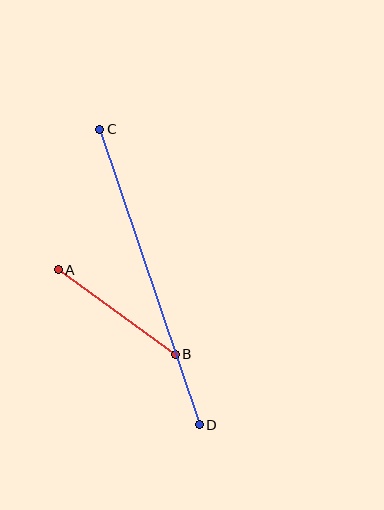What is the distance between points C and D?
The distance is approximately 312 pixels.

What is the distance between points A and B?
The distance is approximately 144 pixels.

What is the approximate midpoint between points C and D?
The midpoint is at approximately (150, 277) pixels.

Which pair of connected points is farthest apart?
Points C and D are farthest apart.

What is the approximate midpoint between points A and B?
The midpoint is at approximately (117, 312) pixels.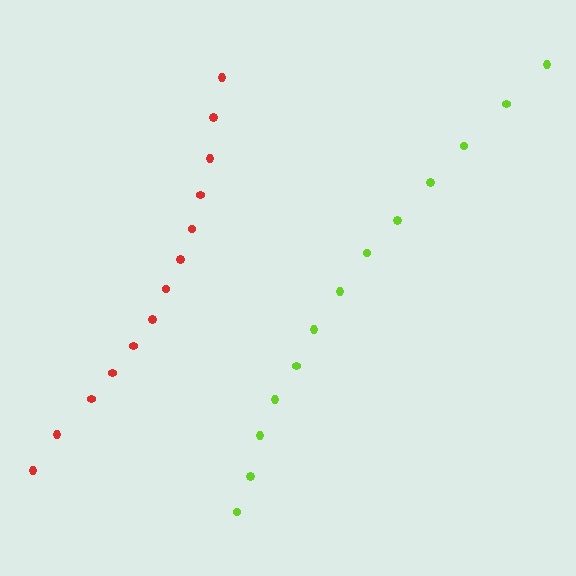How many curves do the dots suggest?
There are 2 distinct paths.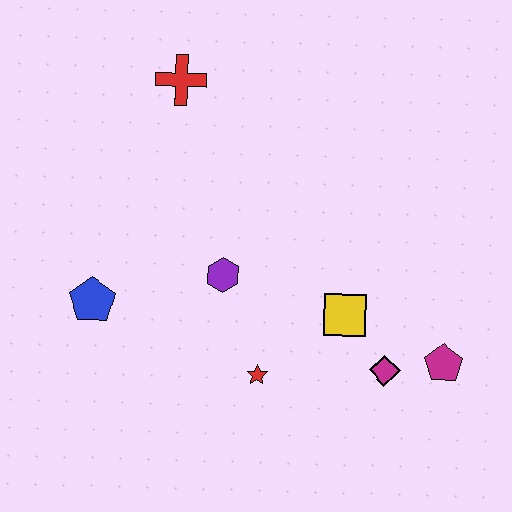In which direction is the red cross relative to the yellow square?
The red cross is above the yellow square.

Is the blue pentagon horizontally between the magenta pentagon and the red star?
No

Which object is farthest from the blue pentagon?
The magenta pentagon is farthest from the blue pentagon.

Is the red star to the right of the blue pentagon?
Yes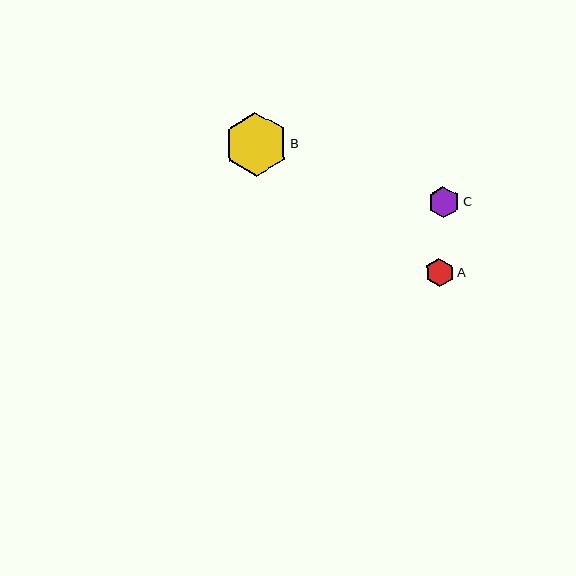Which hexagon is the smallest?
Hexagon A is the smallest with a size of approximately 28 pixels.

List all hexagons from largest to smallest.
From largest to smallest: B, C, A.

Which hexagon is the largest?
Hexagon B is the largest with a size of approximately 64 pixels.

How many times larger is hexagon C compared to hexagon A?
Hexagon C is approximately 1.1 times the size of hexagon A.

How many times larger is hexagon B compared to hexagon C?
Hexagon B is approximately 2.0 times the size of hexagon C.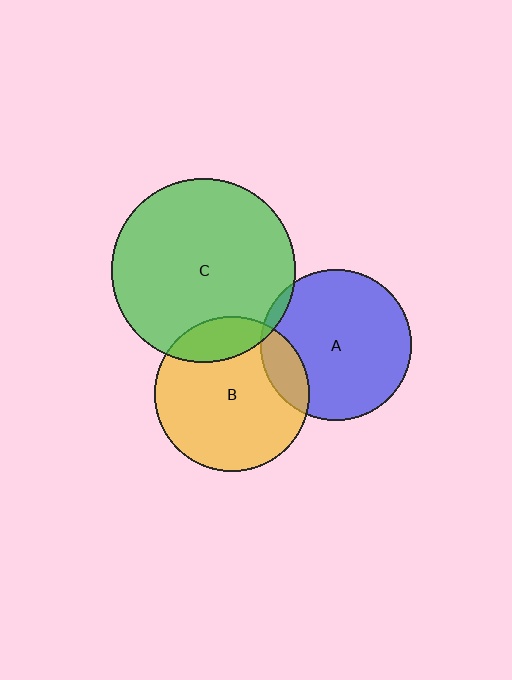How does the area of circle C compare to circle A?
Approximately 1.5 times.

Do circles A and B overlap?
Yes.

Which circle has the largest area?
Circle C (green).